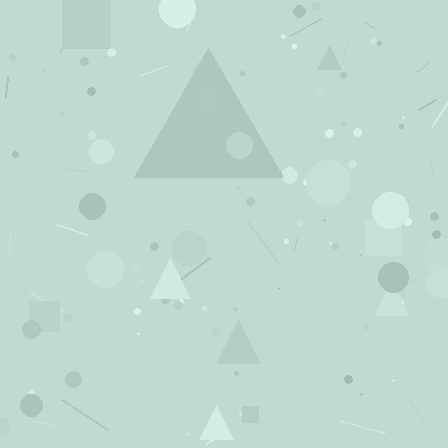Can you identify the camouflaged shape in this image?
The camouflaged shape is a triangle.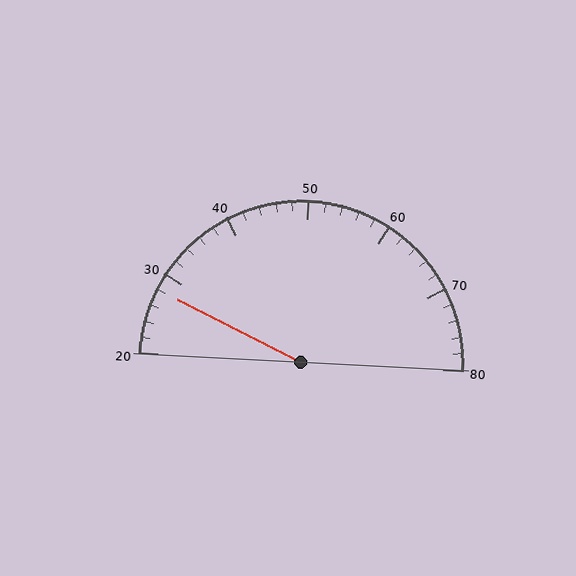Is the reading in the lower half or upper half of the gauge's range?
The reading is in the lower half of the range (20 to 80).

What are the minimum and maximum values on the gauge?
The gauge ranges from 20 to 80.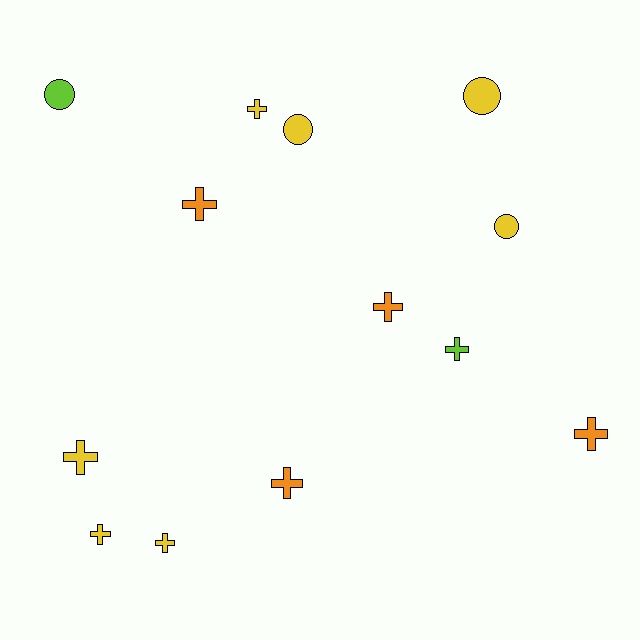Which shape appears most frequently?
Cross, with 9 objects.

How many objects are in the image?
There are 13 objects.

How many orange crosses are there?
There are 4 orange crosses.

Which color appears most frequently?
Yellow, with 7 objects.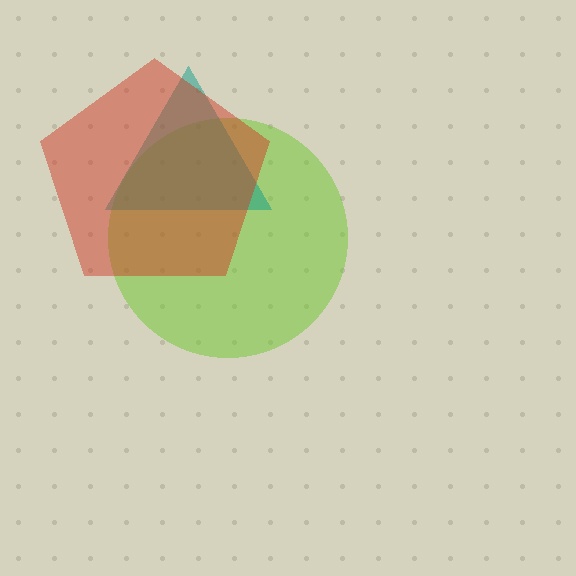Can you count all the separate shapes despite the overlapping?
Yes, there are 3 separate shapes.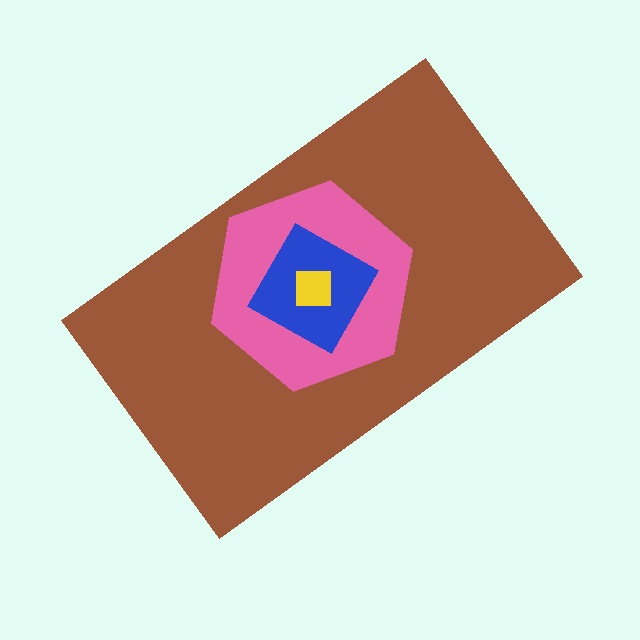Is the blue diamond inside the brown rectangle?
Yes.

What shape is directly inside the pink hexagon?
The blue diamond.